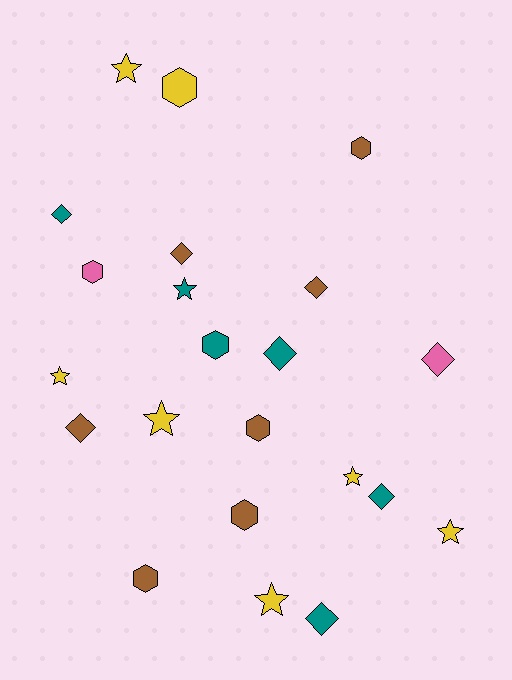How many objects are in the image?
There are 22 objects.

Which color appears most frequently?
Brown, with 7 objects.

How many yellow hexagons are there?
There is 1 yellow hexagon.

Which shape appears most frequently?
Diamond, with 8 objects.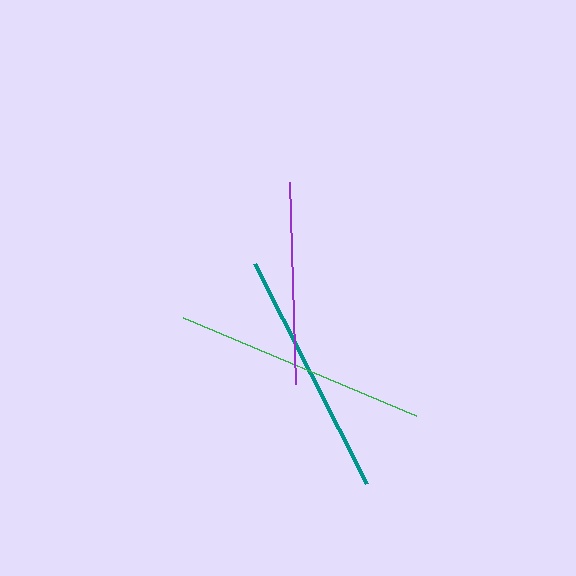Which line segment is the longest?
The green line is the longest at approximately 254 pixels.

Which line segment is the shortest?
The purple line is the shortest at approximately 203 pixels.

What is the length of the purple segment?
The purple segment is approximately 203 pixels long.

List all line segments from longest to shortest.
From longest to shortest: green, teal, purple.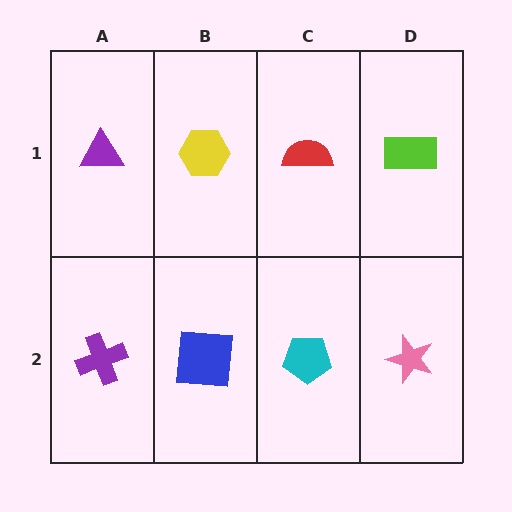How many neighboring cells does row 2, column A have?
2.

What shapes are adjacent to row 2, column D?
A lime rectangle (row 1, column D), a cyan pentagon (row 2, column C).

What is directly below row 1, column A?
A purple cross.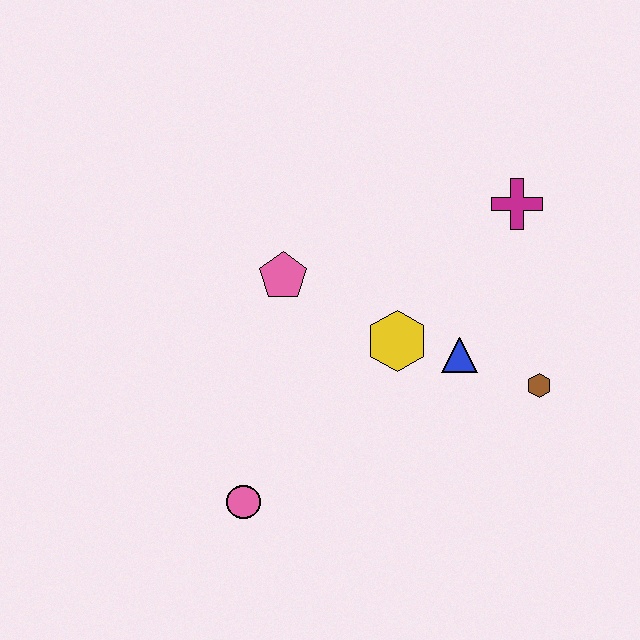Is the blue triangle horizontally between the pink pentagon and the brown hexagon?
Yes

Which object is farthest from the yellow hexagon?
The pink circle is farthest from the yellow hexagon.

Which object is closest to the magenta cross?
The blue triangle is closest to the magenta cross.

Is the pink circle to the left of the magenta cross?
Yes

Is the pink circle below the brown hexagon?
Yes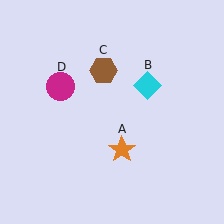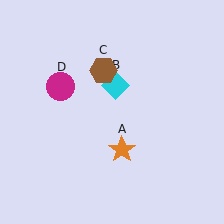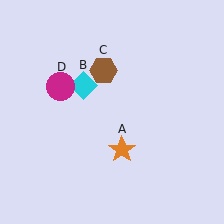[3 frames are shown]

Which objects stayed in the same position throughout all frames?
Orange star (object A) and brown hexagon (object C) and magenta circle (object D) remained stationary.